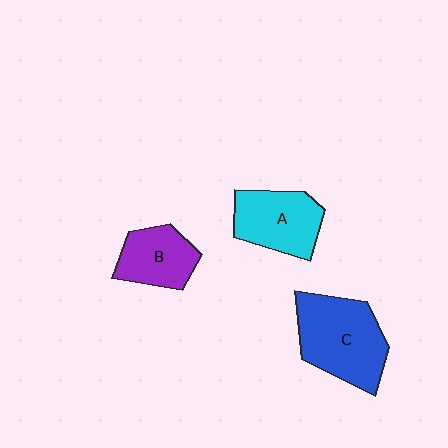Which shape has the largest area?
Shape C (blue).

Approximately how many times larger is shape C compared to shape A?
Approximately 1.3 times.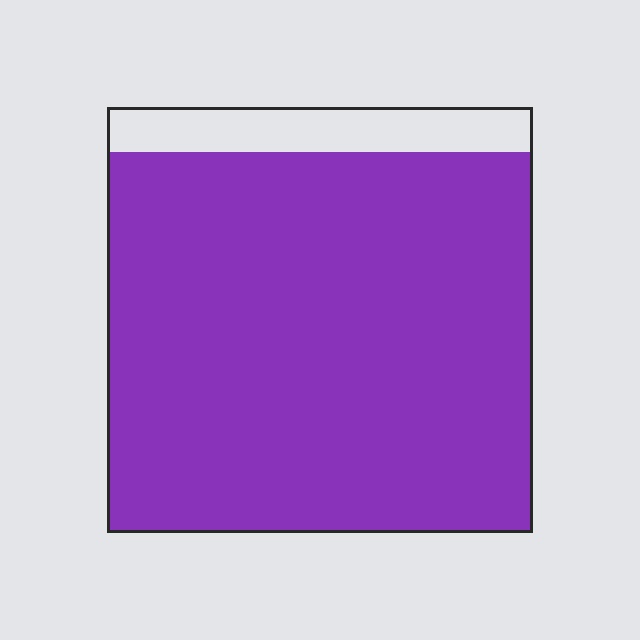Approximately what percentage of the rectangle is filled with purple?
Approximately 90%.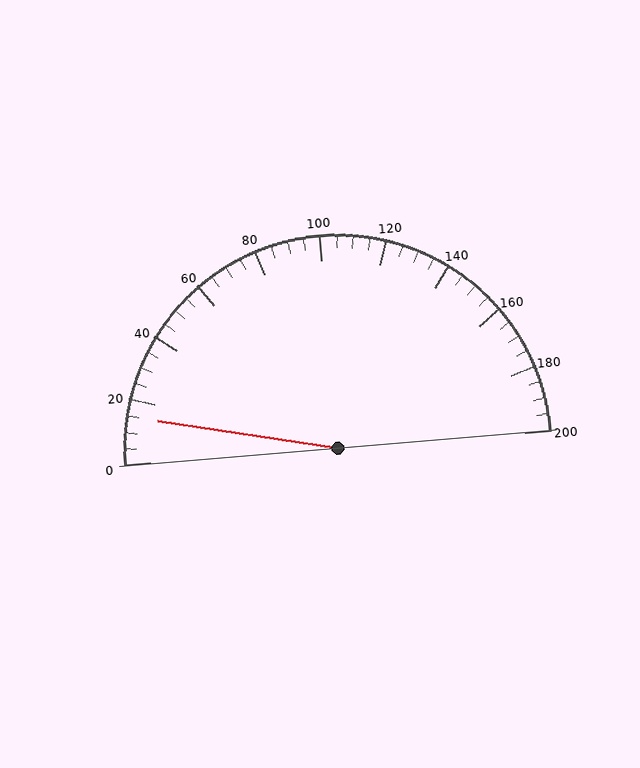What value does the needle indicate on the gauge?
The needle indicates approximately 15.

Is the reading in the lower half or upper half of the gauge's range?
The reading is in the lower half of the range (0 to 200).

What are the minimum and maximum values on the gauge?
The gauge ranges from 0 to 200.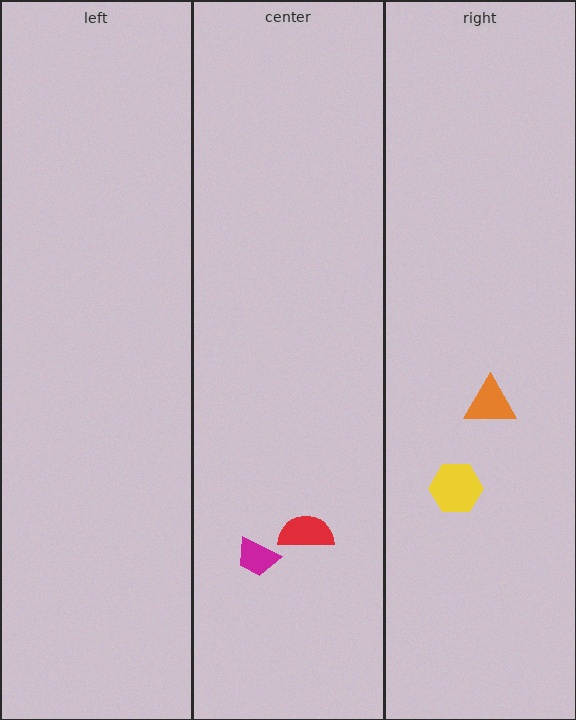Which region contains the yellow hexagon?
The right region.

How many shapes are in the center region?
2.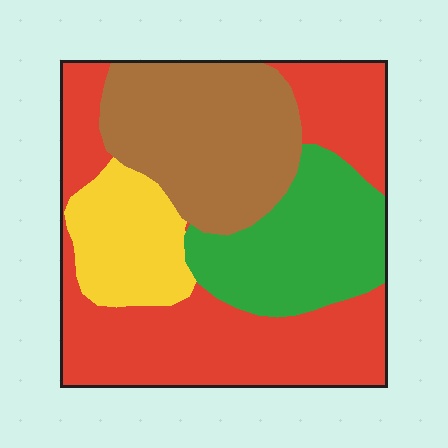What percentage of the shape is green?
Green takes up about one fifth (1/5) of the shape.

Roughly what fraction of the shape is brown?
Brown takes up about one quarter (1/4) of the shape.